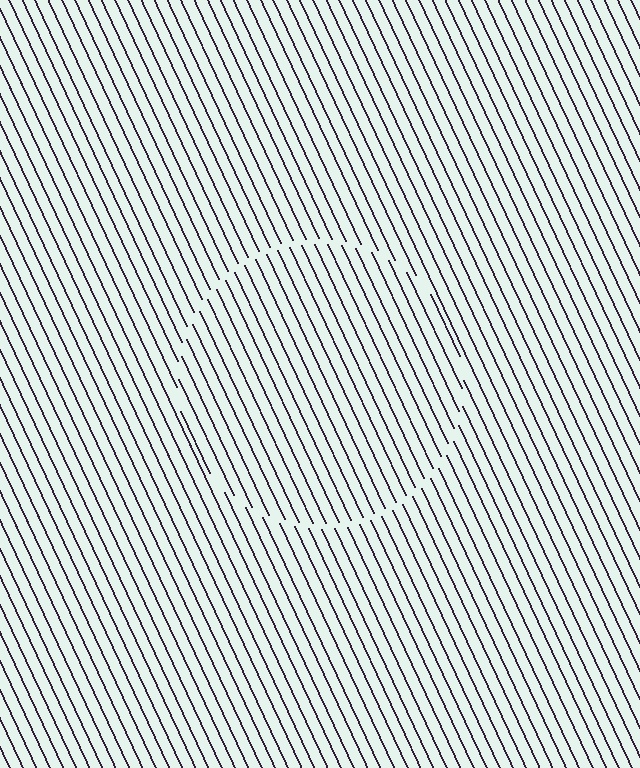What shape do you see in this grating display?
An illusory circle. The interior of the shape contains the same grating, shifted by half a period — the contour is defined by the phase discontinuity where line-ends from the inner and outer gratings abut.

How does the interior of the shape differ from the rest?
The interior of the shape contains the same grating, shifted by half a period — the contour is defined by the phase discontinuity where line-ends from the inner and outer gratings abut.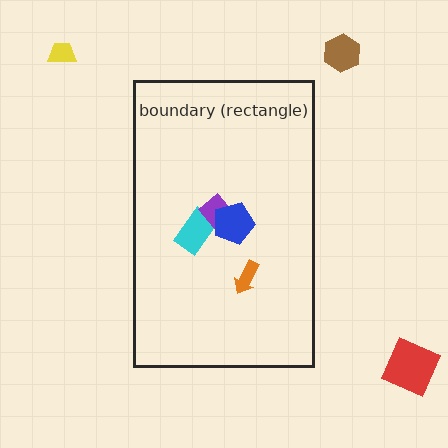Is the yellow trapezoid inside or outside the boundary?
Outside.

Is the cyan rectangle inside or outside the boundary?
Inside.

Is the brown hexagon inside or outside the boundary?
Outside.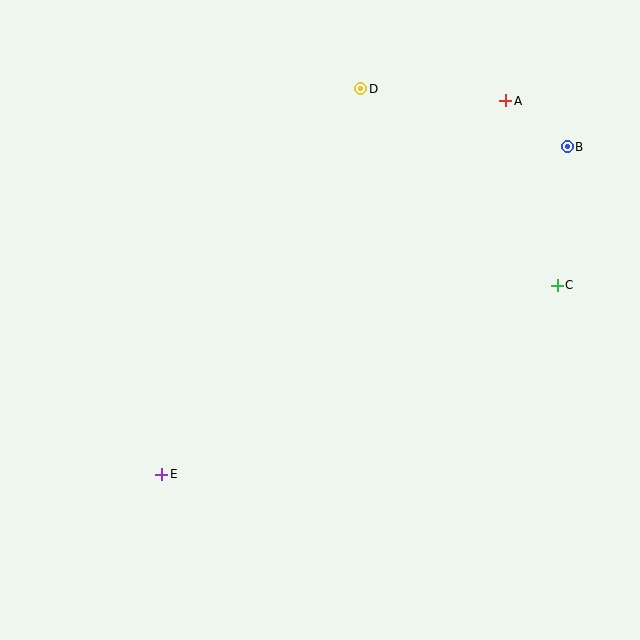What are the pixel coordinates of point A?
Point A is at (506, 101).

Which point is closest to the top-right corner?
Point B is closest to the top-right corner.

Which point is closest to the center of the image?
Point E at (162, 474) is closest to the center.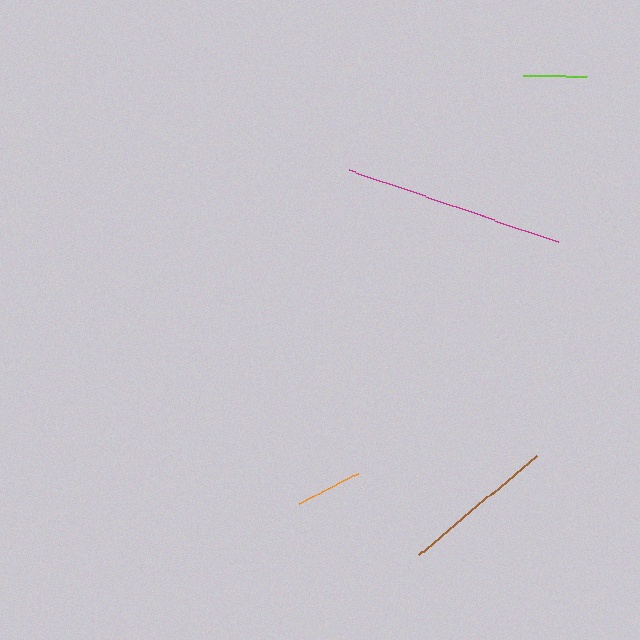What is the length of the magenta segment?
The magenta segment is approximately 220 pixels long.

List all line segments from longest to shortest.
From longest to shortest: magenta, brown, orange, lime.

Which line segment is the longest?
The magenta line is the longest at approximately 220 pixels.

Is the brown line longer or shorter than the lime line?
The brown line is longer than the lime line.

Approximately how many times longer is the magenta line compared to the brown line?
The magenta line is approximately 1.4 times the length of the brown line.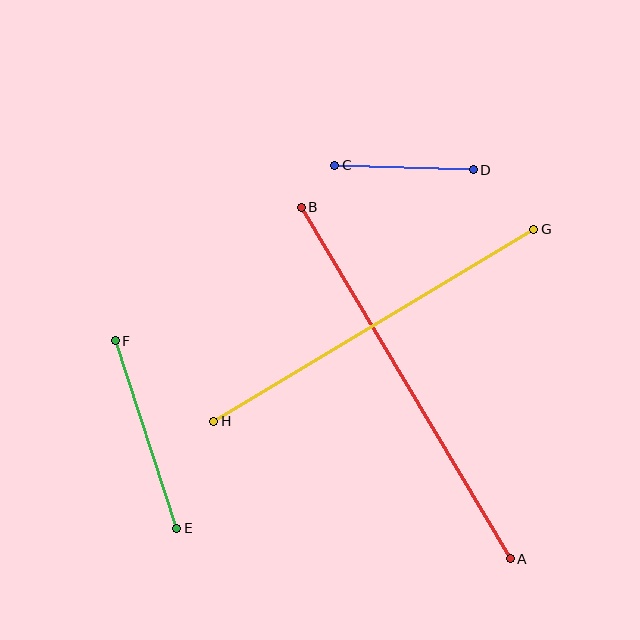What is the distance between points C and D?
The distance is approximately 138 pixels.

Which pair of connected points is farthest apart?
Points A and B are farthest apart.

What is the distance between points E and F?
The distance is approximately 197 pixels.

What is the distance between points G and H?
The distance is approximately 373 pixels.